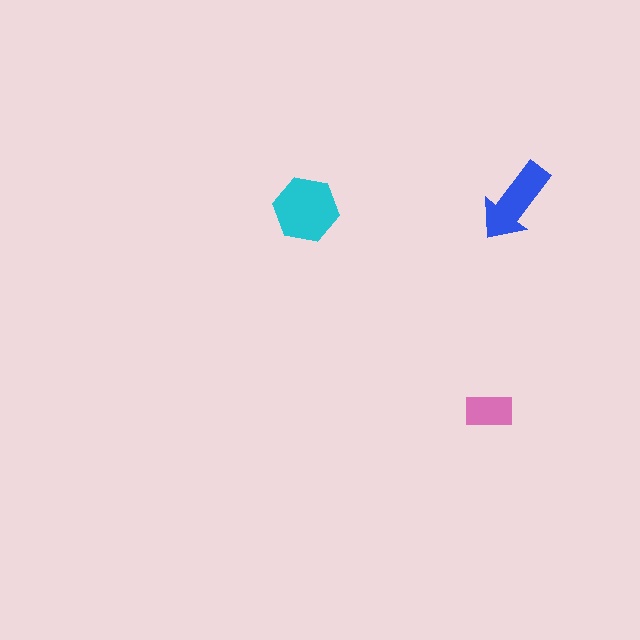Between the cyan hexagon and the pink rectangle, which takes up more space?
The cyan hexagon.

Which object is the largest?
The cyan hexagon.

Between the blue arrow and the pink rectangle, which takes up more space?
The blue arrow.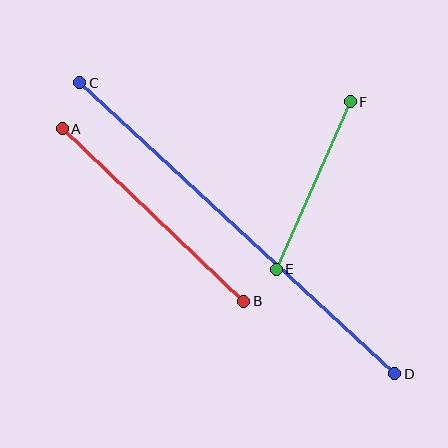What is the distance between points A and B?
The distance is approximately 250 pixels.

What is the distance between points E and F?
The distance is approximately 183 pixels.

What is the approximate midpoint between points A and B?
The midpoint is at approximately (153, 215) pixels.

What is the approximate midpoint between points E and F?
The midpoint is at approximately (313, 186) pixels.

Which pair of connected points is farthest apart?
Points C and D are farthest apart.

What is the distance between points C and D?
The distance is approximately 428 pixels.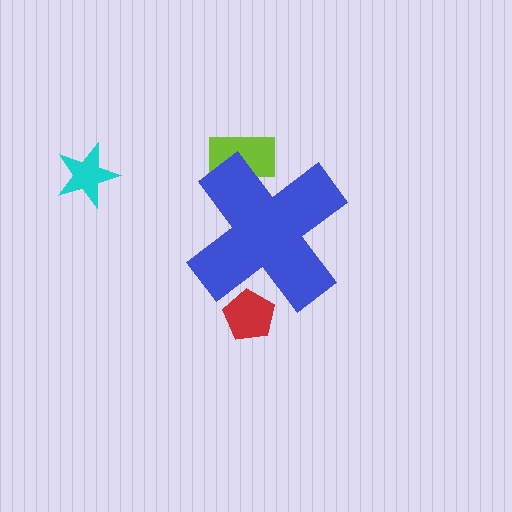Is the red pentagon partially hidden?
Yes, the red pentagon is partially hidden behind the blue cross.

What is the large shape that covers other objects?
A blue cross.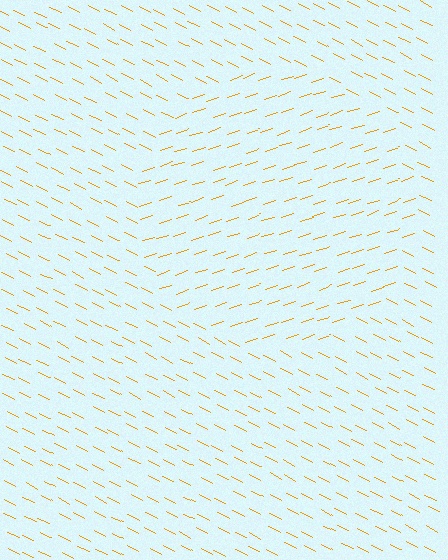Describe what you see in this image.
The image is filled with small orange line segments. A circle region in the image has lines oriented differently from the surrounding lines, creating a visible texture boundary.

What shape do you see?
I see a circle.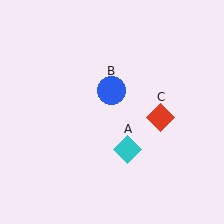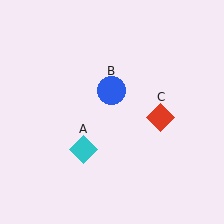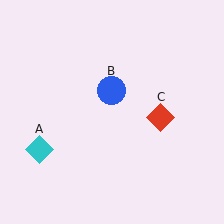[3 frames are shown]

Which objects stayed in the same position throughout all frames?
Blue circle (object B) and red diamond (object C) remained stationary.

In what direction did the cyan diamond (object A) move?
The cyan diamond (object A) moved left.